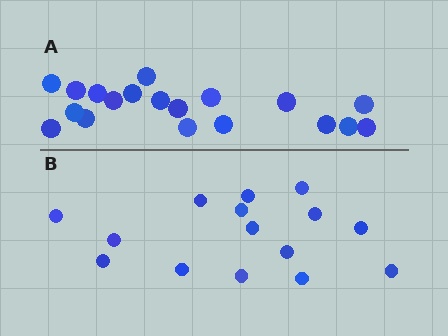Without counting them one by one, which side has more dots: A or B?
Region A (the top region) has more dots.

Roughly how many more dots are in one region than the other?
Region A has about 4 more dots than region B.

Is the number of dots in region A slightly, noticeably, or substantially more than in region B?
Region A has noticeably more, but not dramatically so. The ratio is roughly 1.3 to 1.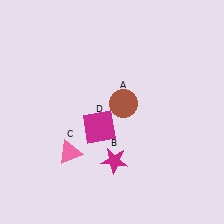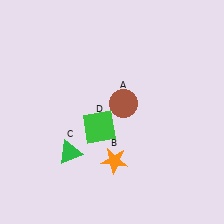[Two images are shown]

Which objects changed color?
B changed from magenta to orange. C changed from pink to green. D changed from magenta to green.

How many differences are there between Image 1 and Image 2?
There are 3 differences between the two images.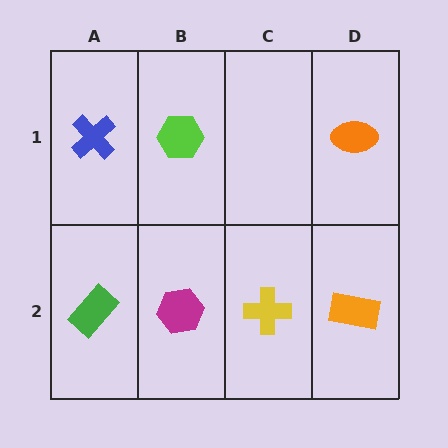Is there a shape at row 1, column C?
No, that cell is empty.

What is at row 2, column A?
A green rectangle.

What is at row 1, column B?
A lime hexagon.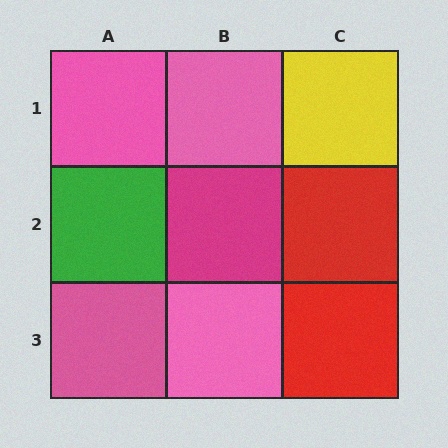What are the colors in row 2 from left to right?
Green, magenta, red.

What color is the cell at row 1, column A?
Pink.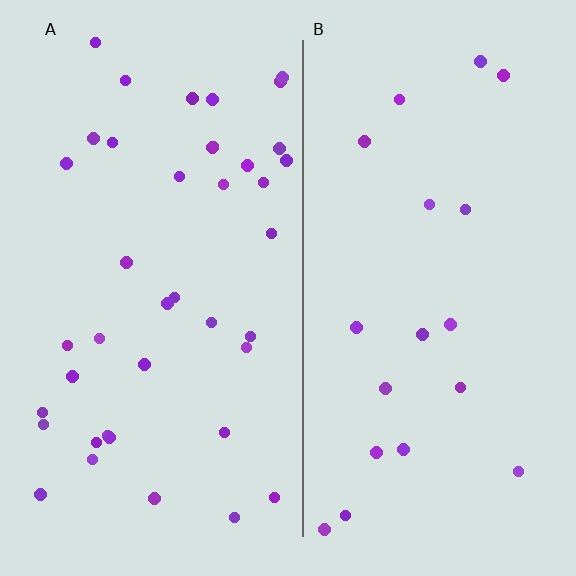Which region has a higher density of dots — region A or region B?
A (the left).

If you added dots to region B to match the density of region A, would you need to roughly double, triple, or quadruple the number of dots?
Approximately double.